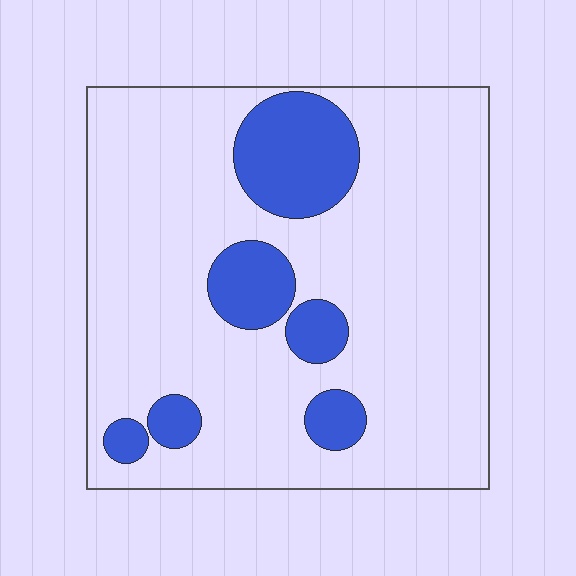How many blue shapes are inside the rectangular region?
6.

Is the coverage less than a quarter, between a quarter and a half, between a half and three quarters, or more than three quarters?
Less than a quarter.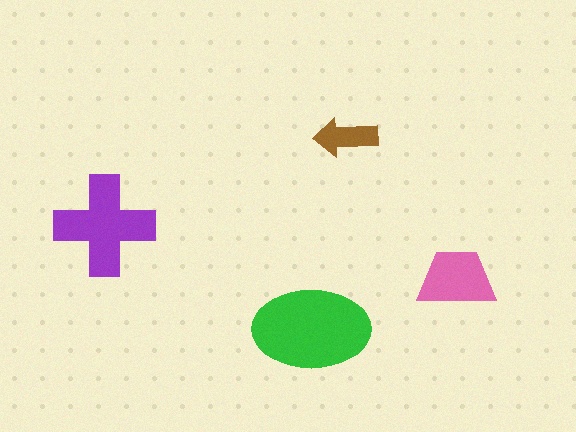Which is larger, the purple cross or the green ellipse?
The green ellipse.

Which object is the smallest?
The brown arrow.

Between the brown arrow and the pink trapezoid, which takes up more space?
The pink trapezoid.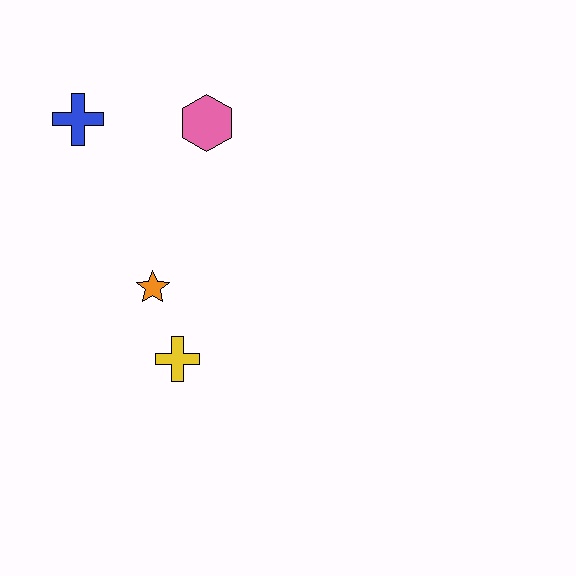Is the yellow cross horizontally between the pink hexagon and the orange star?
Yes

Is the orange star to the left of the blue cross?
No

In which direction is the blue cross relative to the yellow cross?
The blue cross is above the yellow cross.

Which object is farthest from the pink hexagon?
The yellow cross is farthest from the pink hexagon.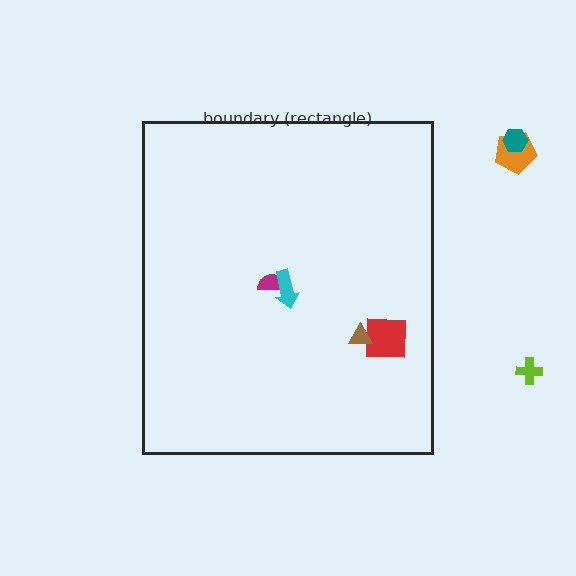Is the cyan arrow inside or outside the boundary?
Inside.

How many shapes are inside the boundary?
4 inside, 3 outside.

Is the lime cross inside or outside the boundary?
Outside.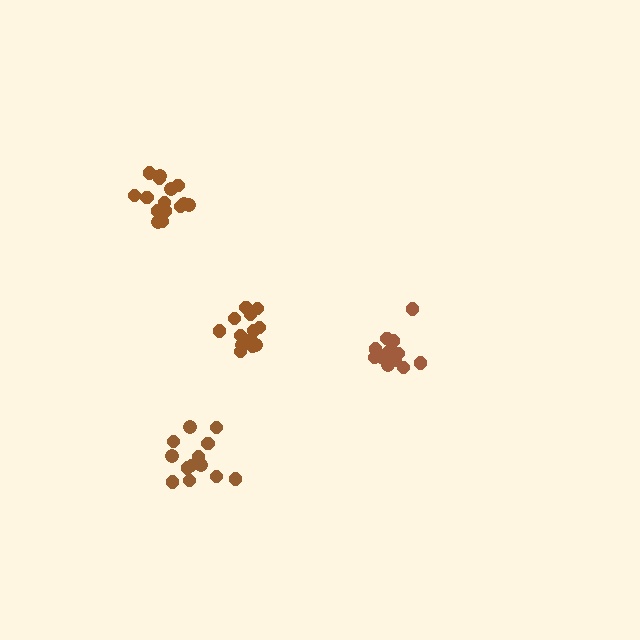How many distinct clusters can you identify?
There are 4 distinct clusters.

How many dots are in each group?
Group 1: 13 dots, Group 2: 13 dots, Group 3: 14 dots, Group 4: 15 dots (55 total).